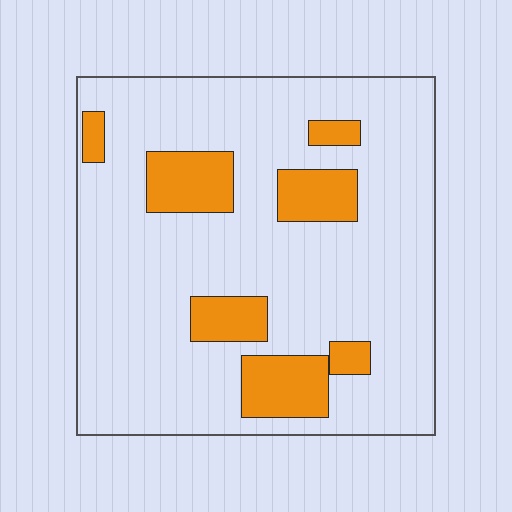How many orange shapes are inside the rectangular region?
7.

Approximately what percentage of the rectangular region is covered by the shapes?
Approximately 20%.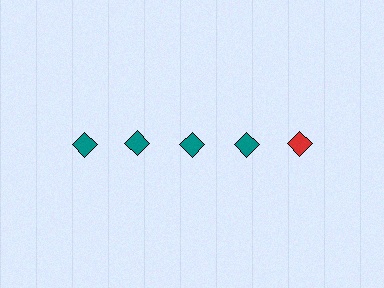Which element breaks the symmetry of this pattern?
The red diamond in the top row, rightmost column breaks the symmetry. All other shapes are teal diamonds.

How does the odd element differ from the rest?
It has a different color: red instead of teal.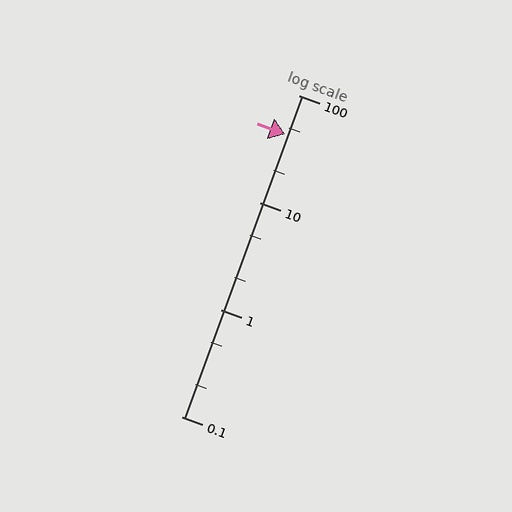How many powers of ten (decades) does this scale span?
The scale spans 3 decades, from 0.1 to 100.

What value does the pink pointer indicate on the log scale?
The pointer indicates approximately 43.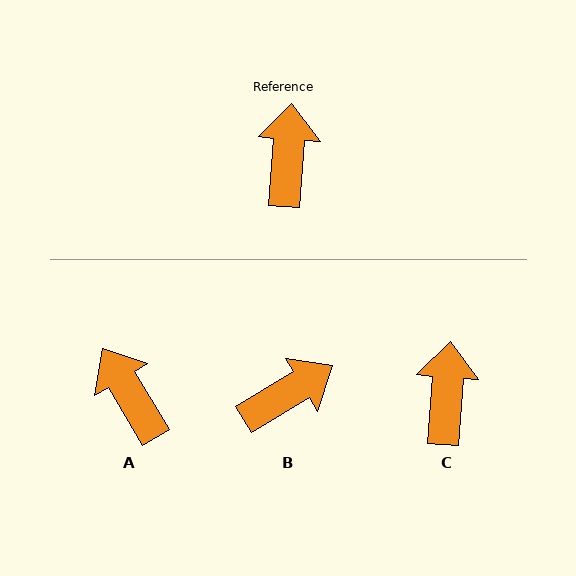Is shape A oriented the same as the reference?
No, it is off by about 35 degrees.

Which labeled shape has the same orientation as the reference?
C.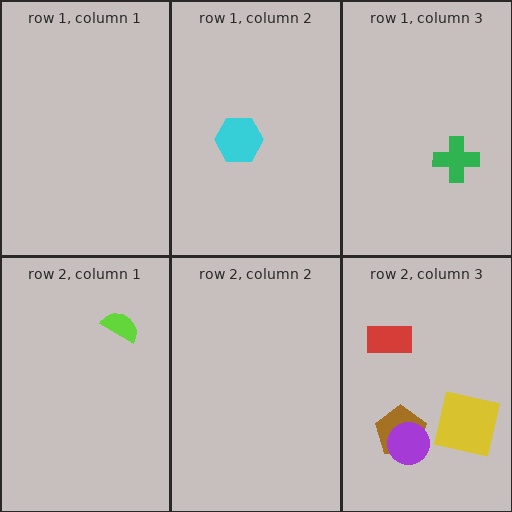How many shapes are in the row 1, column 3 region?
1.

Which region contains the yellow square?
The row 2, column 3 region.